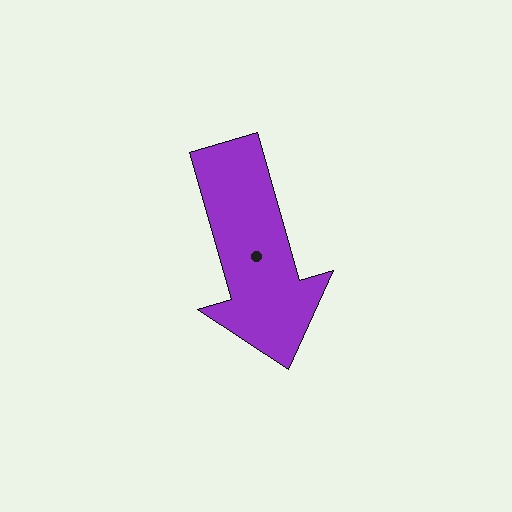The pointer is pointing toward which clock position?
Roughly 5 o'clock.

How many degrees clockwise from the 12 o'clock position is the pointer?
Approximately 164 degrees.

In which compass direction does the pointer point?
South.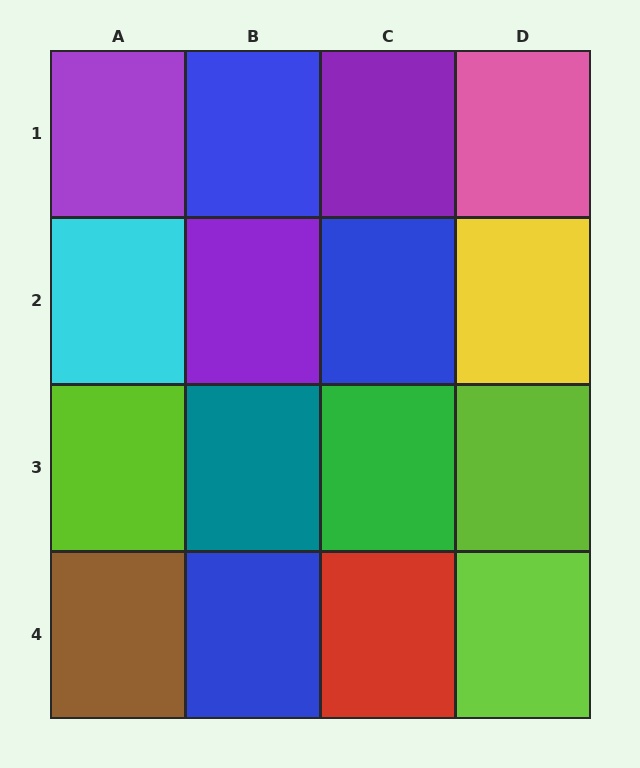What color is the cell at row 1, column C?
Purple.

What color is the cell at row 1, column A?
Purple.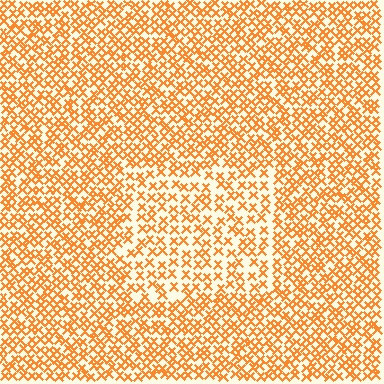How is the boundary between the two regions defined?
The boundary is defined by a change in element density (approximately 1.6x ratio). All elements are the same color, size, and shape.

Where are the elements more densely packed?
The elements are more densely packed outside the rectangle boundary.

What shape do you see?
I see a rectangle.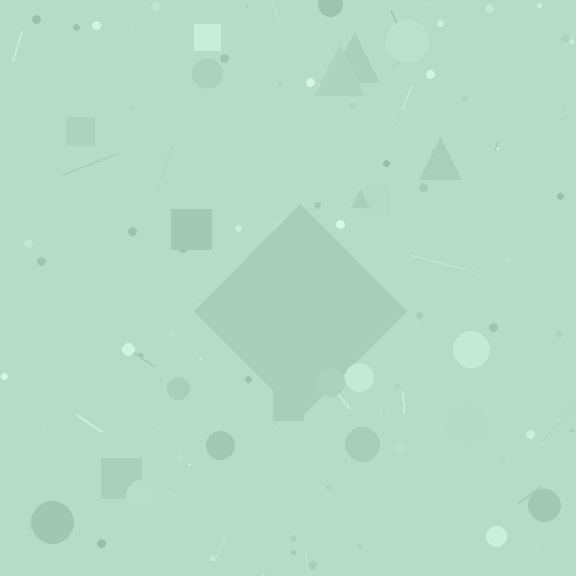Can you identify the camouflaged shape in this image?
The camouflaged shape is a diamond.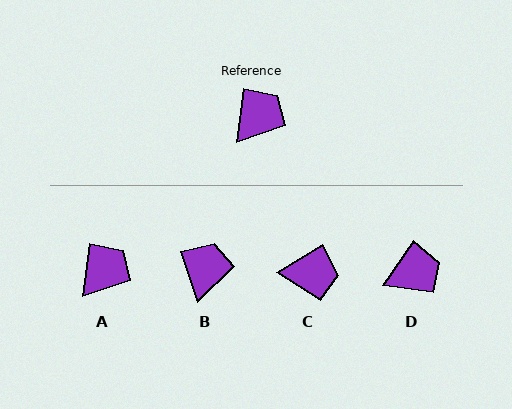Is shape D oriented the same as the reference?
No, it is off by about 27 degrees.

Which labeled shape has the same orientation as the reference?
A.